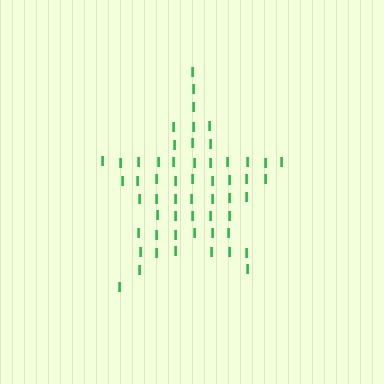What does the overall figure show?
The overall figure shows a star.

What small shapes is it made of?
It is made of small letter I's.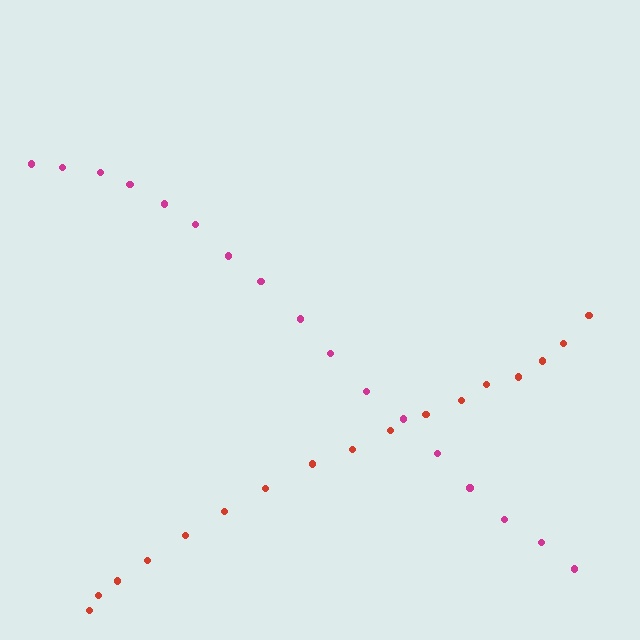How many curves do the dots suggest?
There are 2 distinct paths.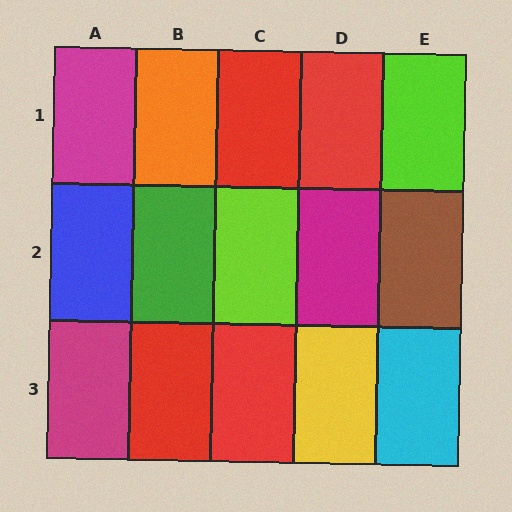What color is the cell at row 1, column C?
Red.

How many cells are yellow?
1 cell is yellow.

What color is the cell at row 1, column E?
Lime.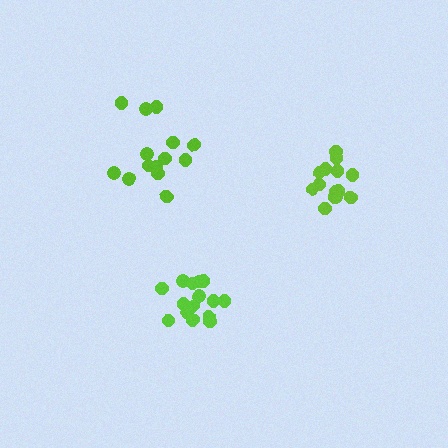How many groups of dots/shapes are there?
There are 3 groups.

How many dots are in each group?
Group 1: 15 dots, Group 2: 14 dots, Group 3: 14 dots (43 total).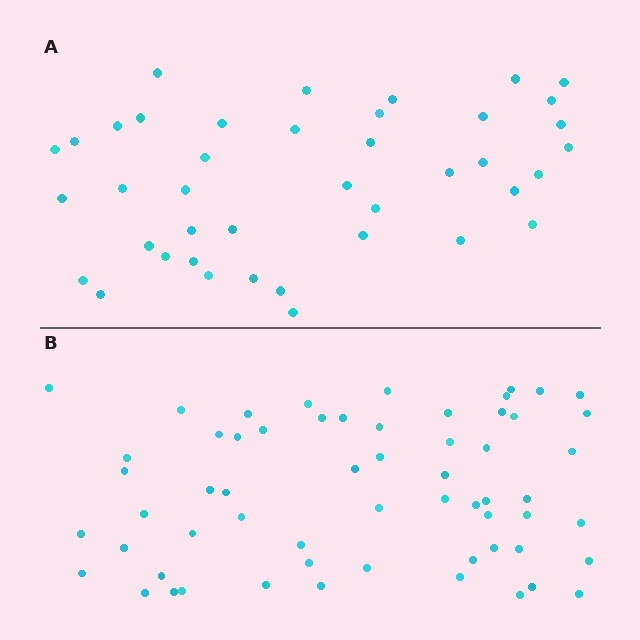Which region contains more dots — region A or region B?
Region B (the bottom region) has more dots.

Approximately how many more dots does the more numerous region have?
Region B has approximately 20 more dots than region A.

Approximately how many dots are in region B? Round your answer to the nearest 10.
About 60 dots.